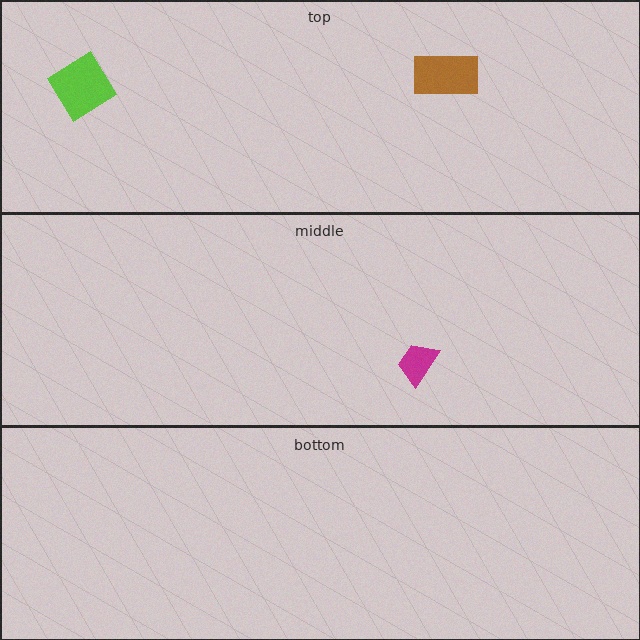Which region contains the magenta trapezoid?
The middle region.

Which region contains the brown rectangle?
The top region.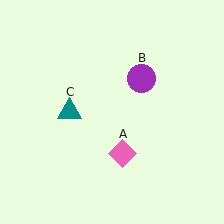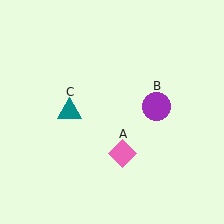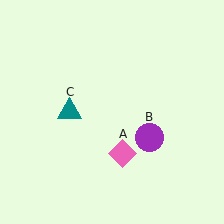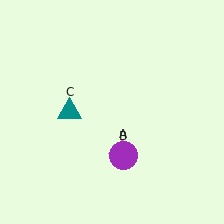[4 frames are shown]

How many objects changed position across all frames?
1 object changed position: purple circle (object B).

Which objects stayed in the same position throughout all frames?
Pink diamond (object A) and teal triangle (object C) remained stationary.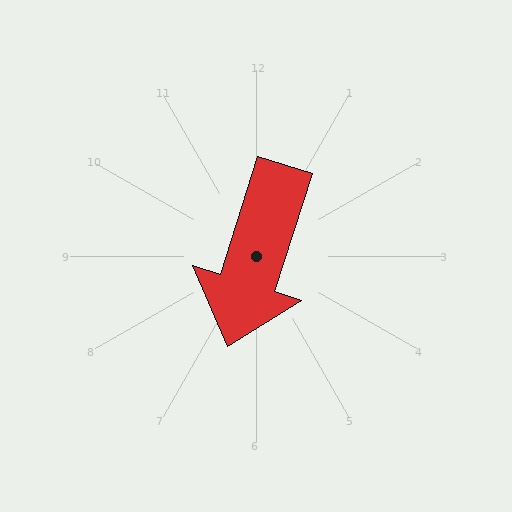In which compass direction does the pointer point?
South.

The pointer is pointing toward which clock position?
Roughly 7 o'clock.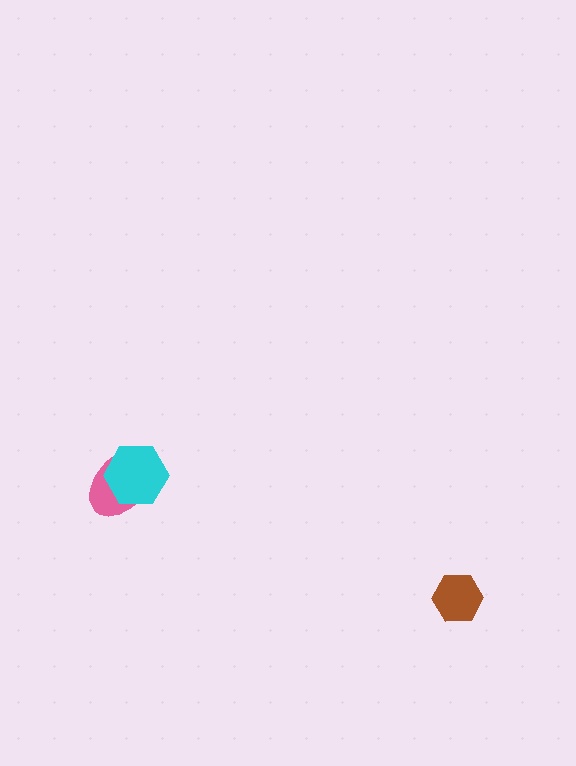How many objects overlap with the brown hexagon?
0 objects overlap with the brown hexagon.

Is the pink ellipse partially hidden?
Yes, it is partially covered by another shape.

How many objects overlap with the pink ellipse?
1 object overlaps with the pink ellipse.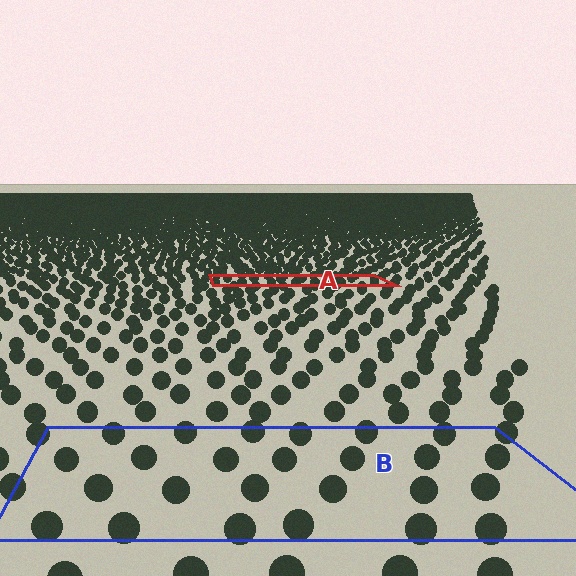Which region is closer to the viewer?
Region B is closer. The texture elements there are larger and more spread out.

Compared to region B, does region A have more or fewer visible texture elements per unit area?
Region A has more texture elements per unit area — they are packed more densely because it is farther away.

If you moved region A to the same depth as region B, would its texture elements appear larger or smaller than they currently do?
They would appear larger. At a closer depth, the same texture elements are projected at a bigger on-screen size.